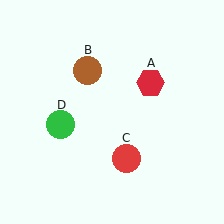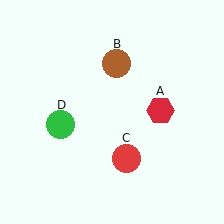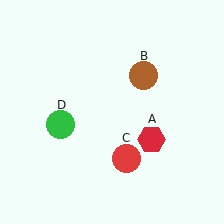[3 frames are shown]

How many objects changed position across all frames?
2 objects changed position: red hexagon (object A), brown circle (object B).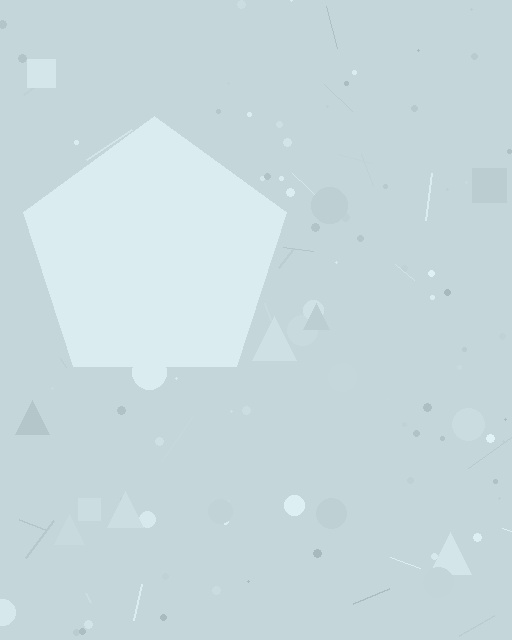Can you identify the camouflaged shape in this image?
The camouflaged shape is a pentagon.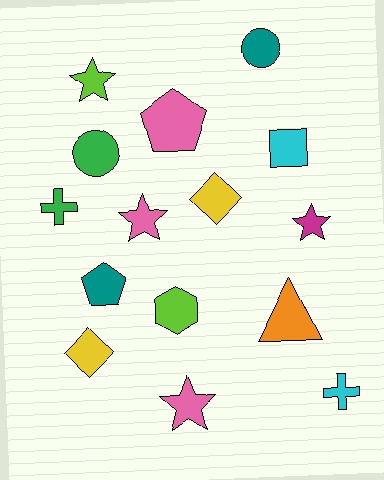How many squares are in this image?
There is 1 square.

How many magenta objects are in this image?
There is 1 magenta object.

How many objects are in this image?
There are 15 objects.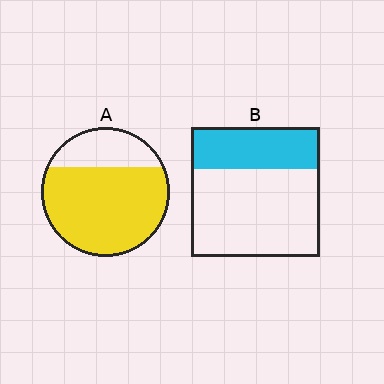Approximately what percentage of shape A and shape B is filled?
A is approximately 75% and B is approximately 30%.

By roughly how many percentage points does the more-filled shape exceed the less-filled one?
By roughly 40 percentage points (A over B).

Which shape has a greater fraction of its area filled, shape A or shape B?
Shape A.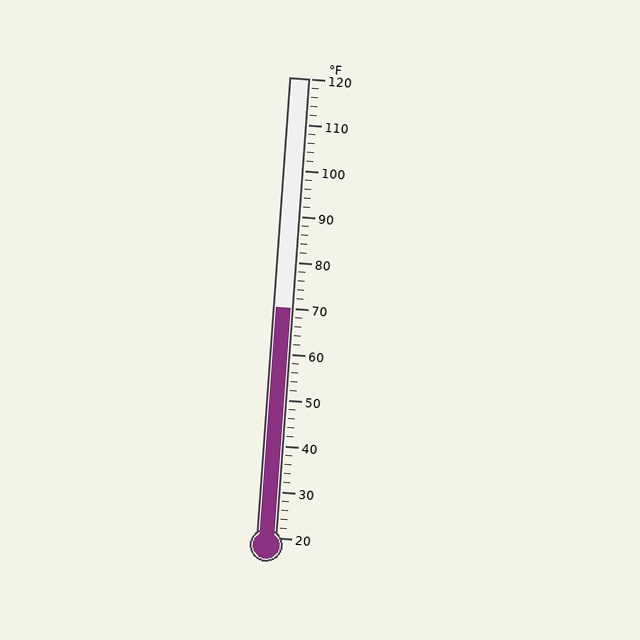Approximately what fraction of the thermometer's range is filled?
The thermometer is filled to approximately 50% of its range.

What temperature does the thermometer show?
The thermometer shows approximately 70°F.